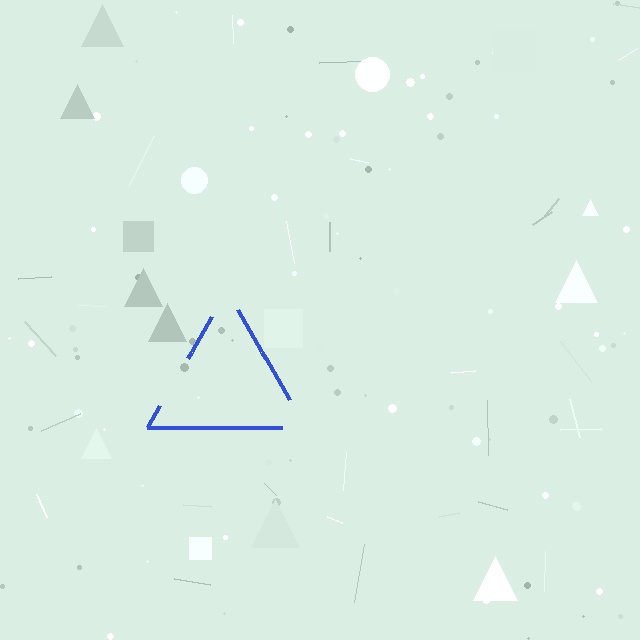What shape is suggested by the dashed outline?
The dashed outline suggests a triangle.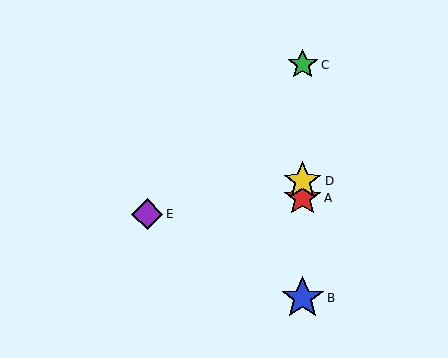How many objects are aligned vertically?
4 objects (A, B, C, D) are aligned vertically.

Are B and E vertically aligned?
No, B is at x≈303 and E is at x≈147.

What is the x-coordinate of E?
Object E is at x≈147.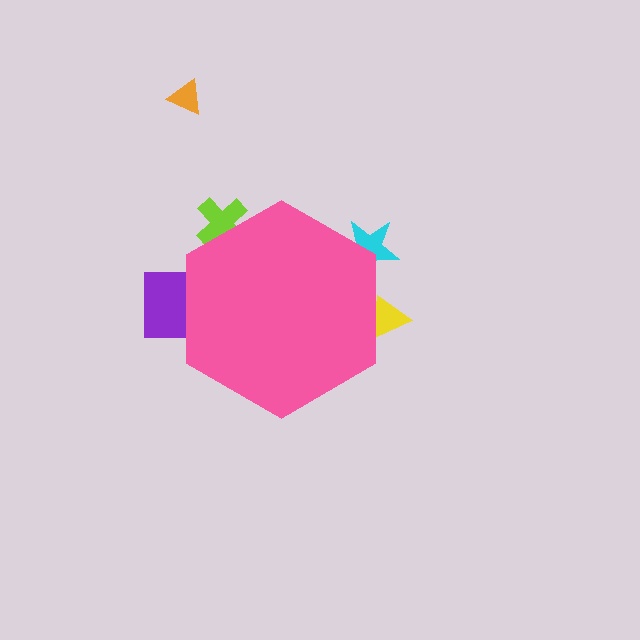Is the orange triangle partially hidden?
No, the orange triangle is fully visible.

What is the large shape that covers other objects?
A pink hexagon.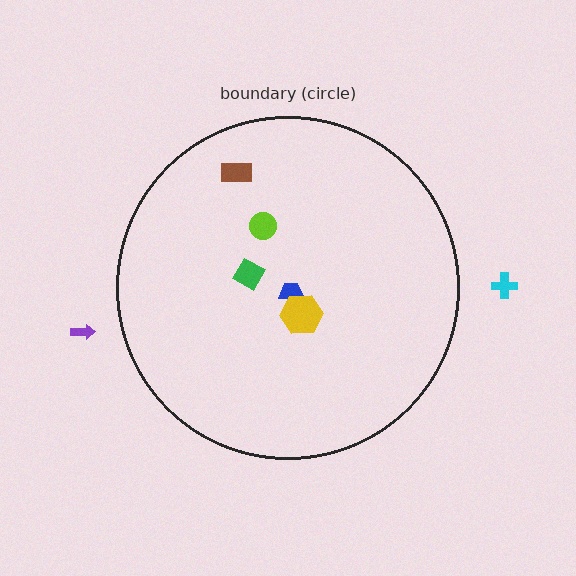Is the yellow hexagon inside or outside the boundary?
Inside.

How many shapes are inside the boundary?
5 inside, 2 outside.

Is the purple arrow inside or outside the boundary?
Outside.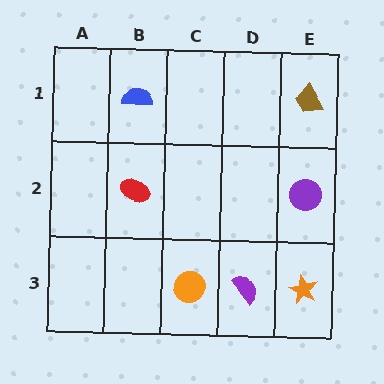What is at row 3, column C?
An orange circle.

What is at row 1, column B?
A blue semicircle.